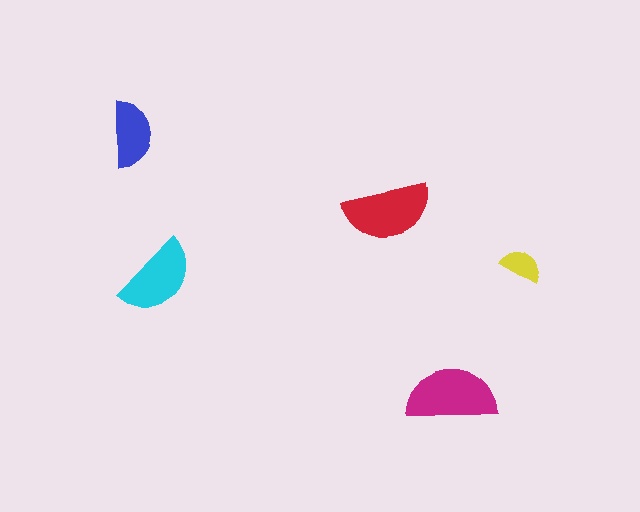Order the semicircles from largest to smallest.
the magenta one, the red one, the cyan one, the blue one, the yellow one.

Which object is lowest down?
The magenta semicircle is bottommost.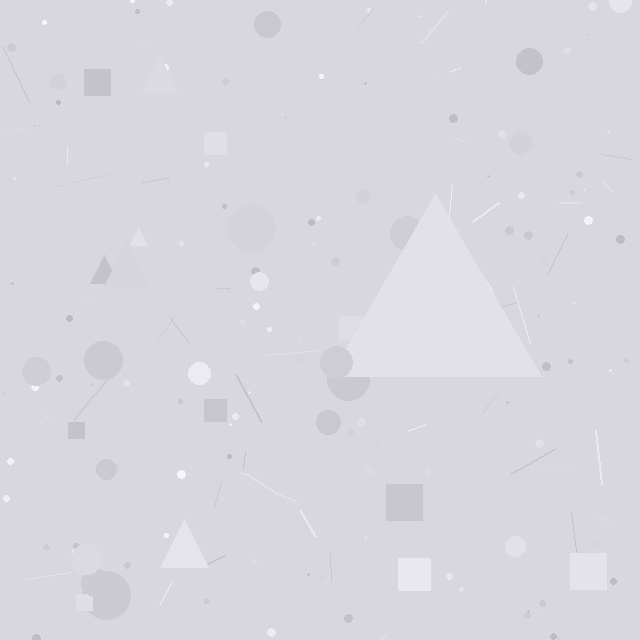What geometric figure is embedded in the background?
A triangle is embedded in the background.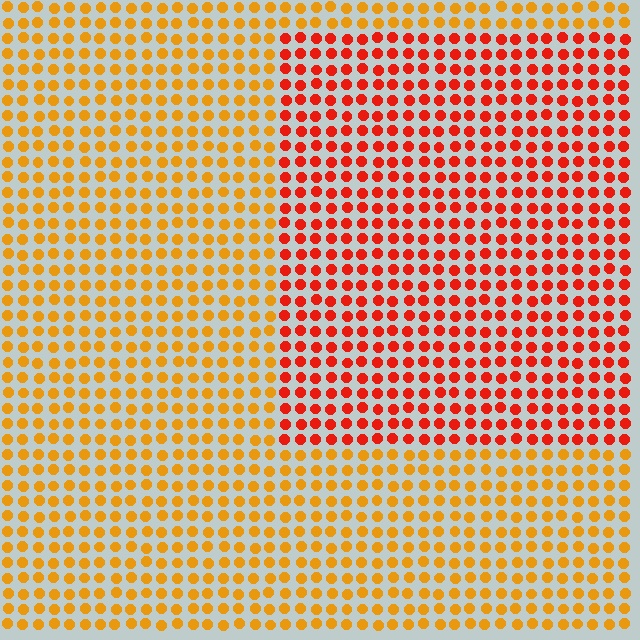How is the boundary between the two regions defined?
The boundary is defined purely by a slight shift in hue (about 35 degrees). Spacing, size, and orientation are identical on both sides.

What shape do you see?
I see a rectangle.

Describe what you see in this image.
The image is filled with small orange elements in a uniform arrangement. A rectangle-shaped region is visible where the elements are tinted to a slightly different hue, forming a subtle color boundary.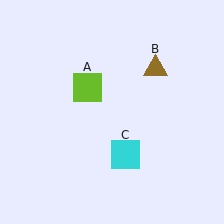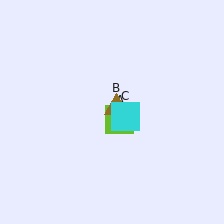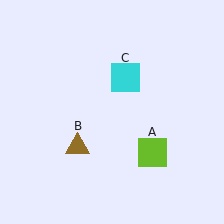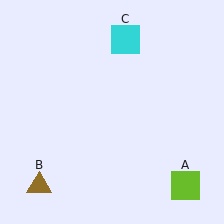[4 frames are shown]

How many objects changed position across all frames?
3 objects changed position: lime square (object A), brown triangle (object B), cyan square (object C).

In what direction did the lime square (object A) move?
The lime square (object A) moved down and to the right.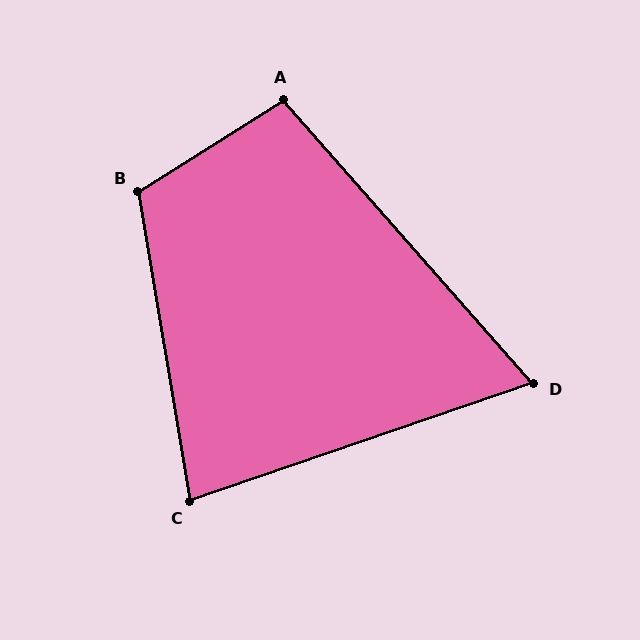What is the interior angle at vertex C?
Approximately 81 degrees (acute).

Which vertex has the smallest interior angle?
D, at approximately 67 degrees.